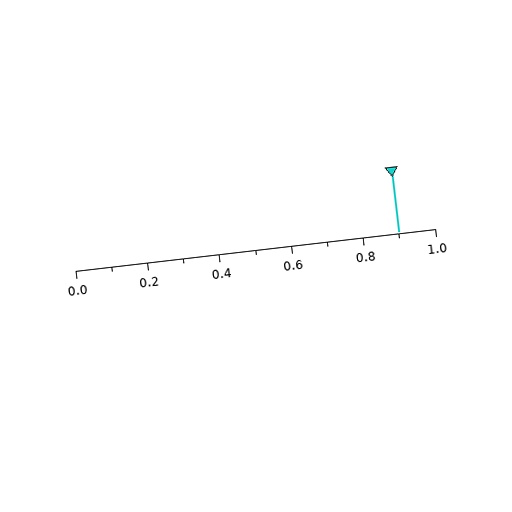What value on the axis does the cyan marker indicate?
The marker indicates approximately 0.9.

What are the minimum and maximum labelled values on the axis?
The axis runs from 0.0 to 1.0.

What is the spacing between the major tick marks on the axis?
The major ticks are spaced 0.2 apart.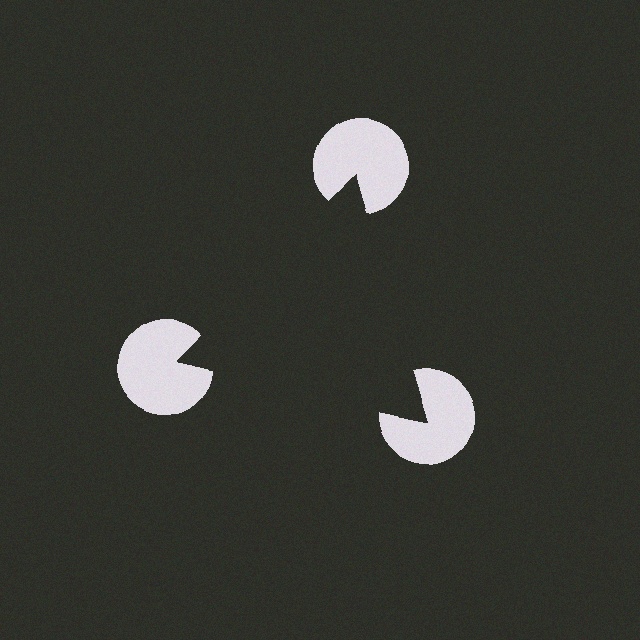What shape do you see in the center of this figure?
An illusory triangle — its edges are inferred from the aligned wedge cuts in the pac-man discs, not physically drawn.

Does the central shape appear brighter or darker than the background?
It typically appears slightly darker than the background, even though no actual brightness change is drawn.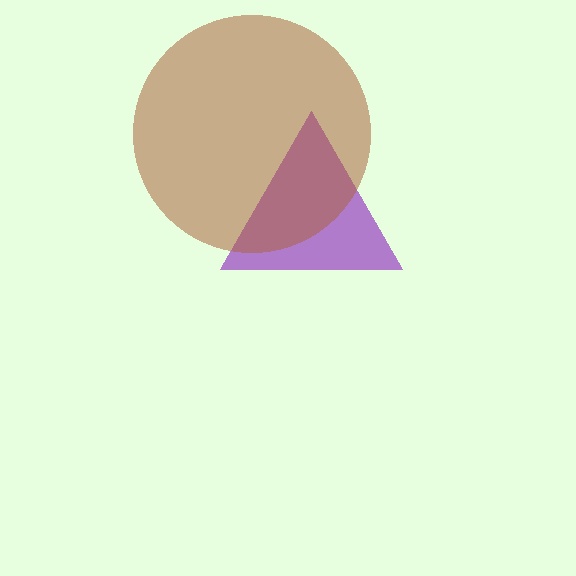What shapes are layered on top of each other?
The layered shapes are: a purple triangle, a brown circle.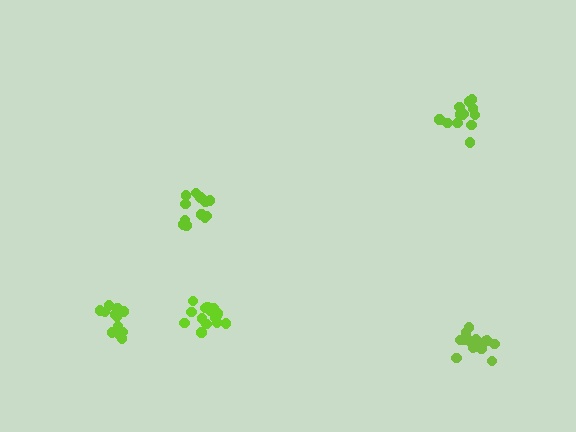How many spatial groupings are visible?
There are 5 spatial groupings.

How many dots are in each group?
Group 1: 14 dots, Group 2: 13 dots, Group 3: 16 dots, Group 4: 16 dots, Group 5: 13 dots (72 total).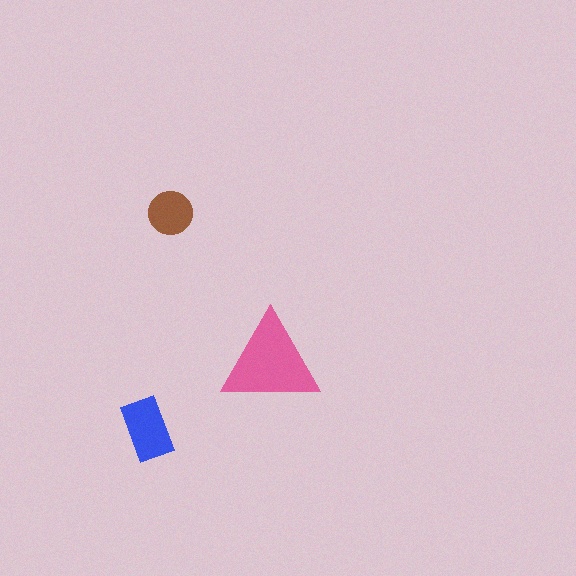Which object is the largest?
The pink triangle.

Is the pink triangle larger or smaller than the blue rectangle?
Larger.